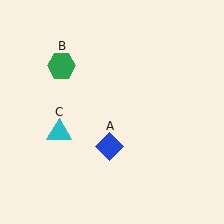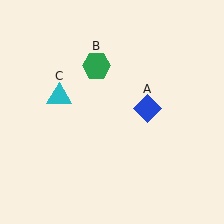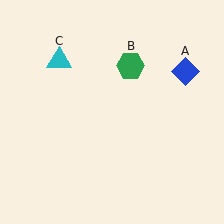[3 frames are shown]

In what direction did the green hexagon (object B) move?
The green hexagon (object B) moved right.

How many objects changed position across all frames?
3 objects changed position: blue diamond (object A), green hexagon (object B), cyan triangle (object C).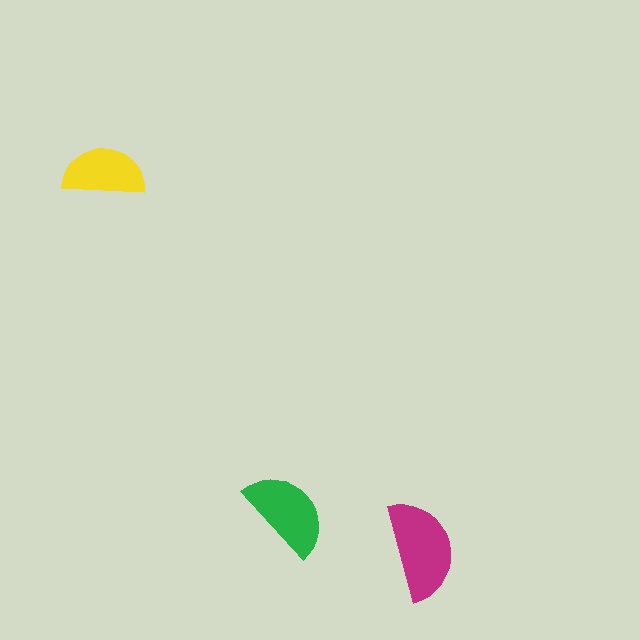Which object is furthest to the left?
The yellow semicircle is leftmost.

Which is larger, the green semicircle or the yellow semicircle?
The green one.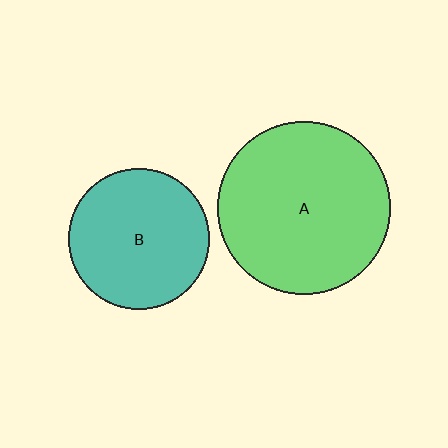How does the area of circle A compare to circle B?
Approximately 1.5 times.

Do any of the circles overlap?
No, none of the circles overlap.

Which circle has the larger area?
Circle A (green).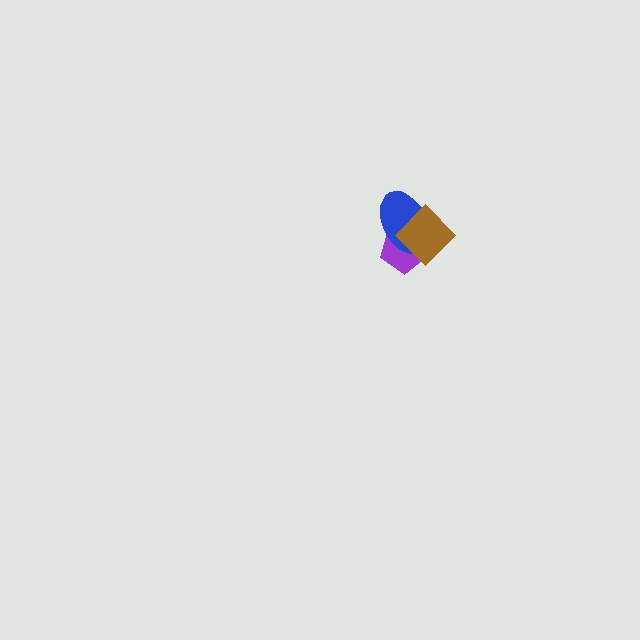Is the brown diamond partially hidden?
No, no other shape covers it.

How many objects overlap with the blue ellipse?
2 objects overlap with the blue ellipse.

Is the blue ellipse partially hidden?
Yes, it is partially covered by another shape.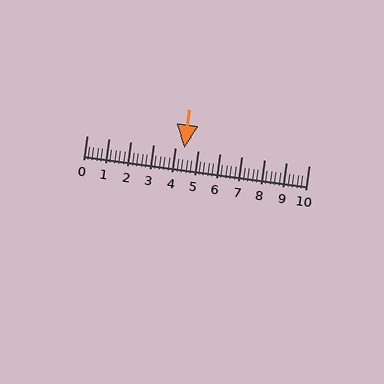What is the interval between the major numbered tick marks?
The major tick marks are spaced 1 units apart.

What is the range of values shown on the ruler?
The ruler shows values from 0 to 10.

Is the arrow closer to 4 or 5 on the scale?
The arrow is closer to 4.